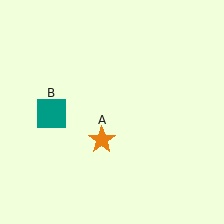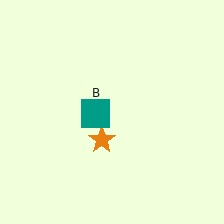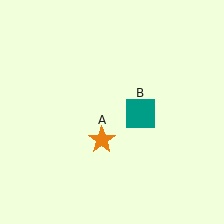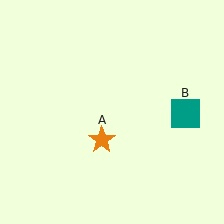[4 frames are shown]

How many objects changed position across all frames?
1 object changed position: teal square (object B).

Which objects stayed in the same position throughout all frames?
Orange star (object A) remained stationary.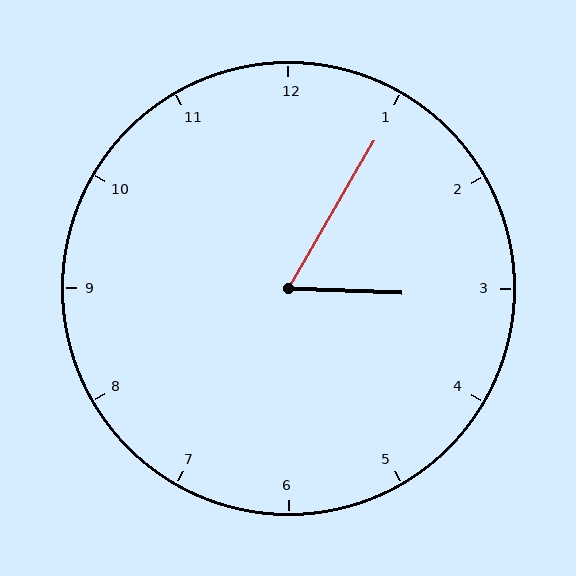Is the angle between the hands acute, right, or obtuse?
It is acute.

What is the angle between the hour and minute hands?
Approximately 62 degrees.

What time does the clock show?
3:05.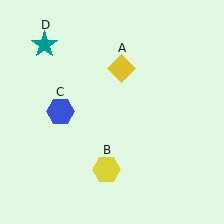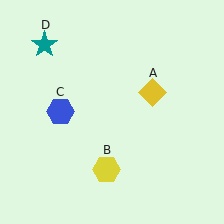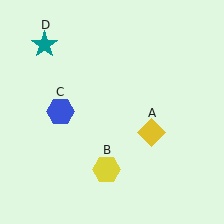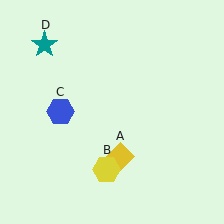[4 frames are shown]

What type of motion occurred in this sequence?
The yellow diamond (object A) rotated clockwise around the center of the scene.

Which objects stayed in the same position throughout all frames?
Yellow hexagon (object B) and blue hexagon (object C) and teal star (object D) remained stationary.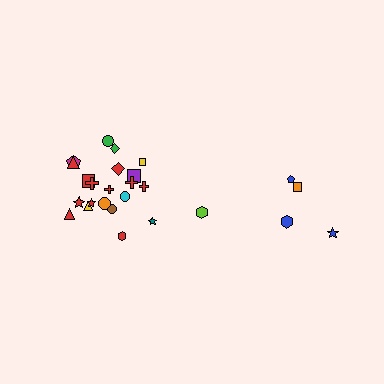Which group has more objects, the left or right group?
The left group.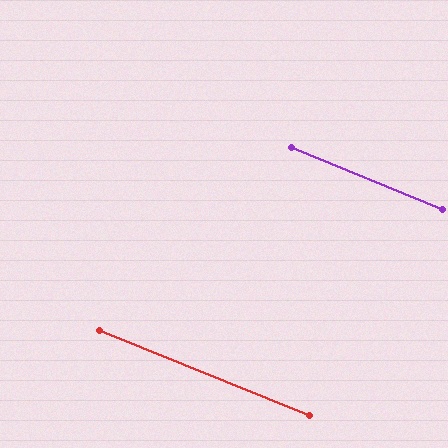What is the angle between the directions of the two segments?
Approximately 1 degree.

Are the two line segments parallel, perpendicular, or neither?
Parallel — their directions differ by only 0.6°.